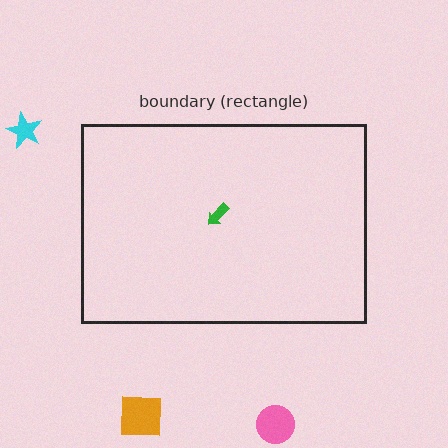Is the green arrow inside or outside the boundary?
Inside.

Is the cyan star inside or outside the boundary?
Outside.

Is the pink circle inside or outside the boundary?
Outside.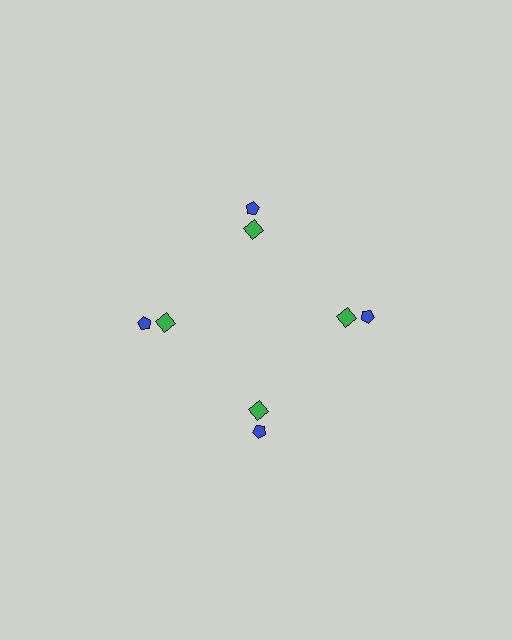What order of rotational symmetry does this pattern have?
This pattern has 4-fold rotational symmetry.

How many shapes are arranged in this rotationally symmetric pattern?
There are 8 shapes, arranged in 4 groups of 2.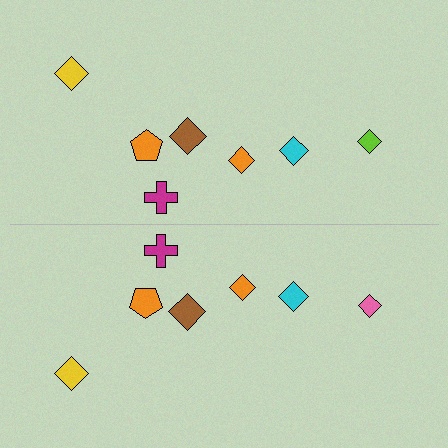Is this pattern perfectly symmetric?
No, the pattern is not perfectly symmetric. The pink diamond on the bottom side breaks the symmetry — its mirror counterpart is lime.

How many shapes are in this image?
There are 14 shapes in this image.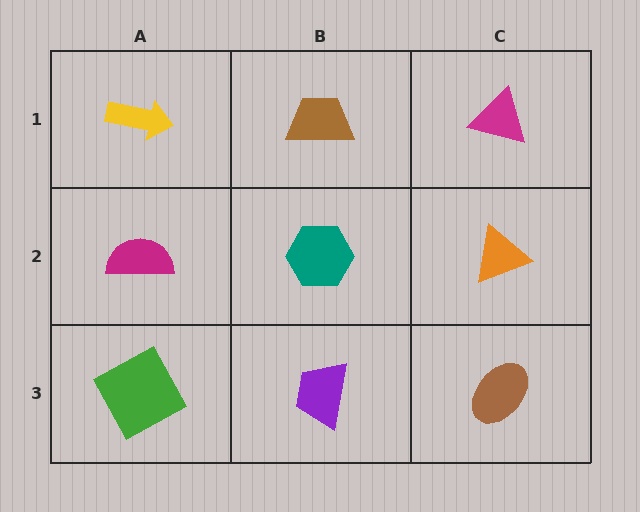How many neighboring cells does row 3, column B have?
3.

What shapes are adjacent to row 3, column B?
A teal hexagon (row 2, column B), a green square (row 3, column A), a brown ellipse (row 3, column C).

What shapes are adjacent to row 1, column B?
A teal hexagon (row 2, column B), a yellow arrow (row 1, column A), a magenta triangle (row 1, column C).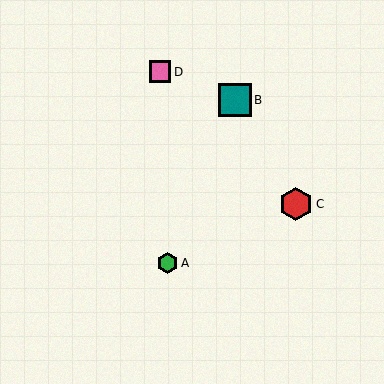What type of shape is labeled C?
Shape C is a red hexagon.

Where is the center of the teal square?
The center of the teal square is at (235, 100).